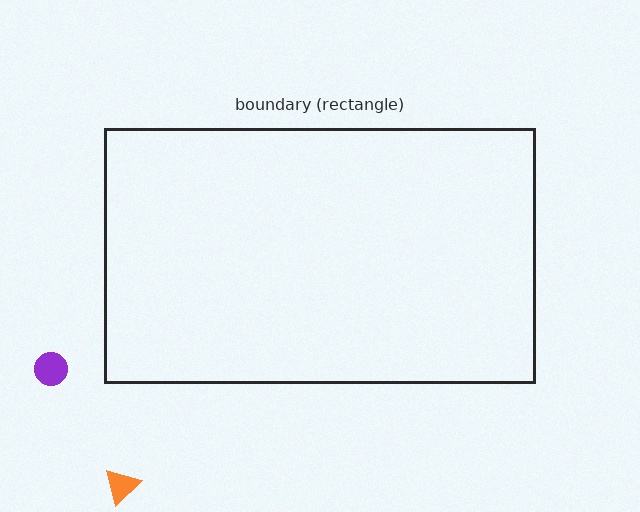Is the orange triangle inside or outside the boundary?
Outside.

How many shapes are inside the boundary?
0 inside, 2 outside.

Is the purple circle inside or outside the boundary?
Outside.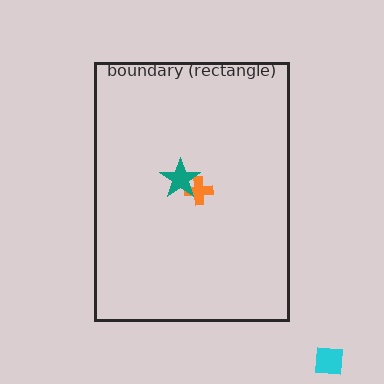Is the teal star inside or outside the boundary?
Inside.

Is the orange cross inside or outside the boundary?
Inside.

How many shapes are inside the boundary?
2 inside, 1 outside.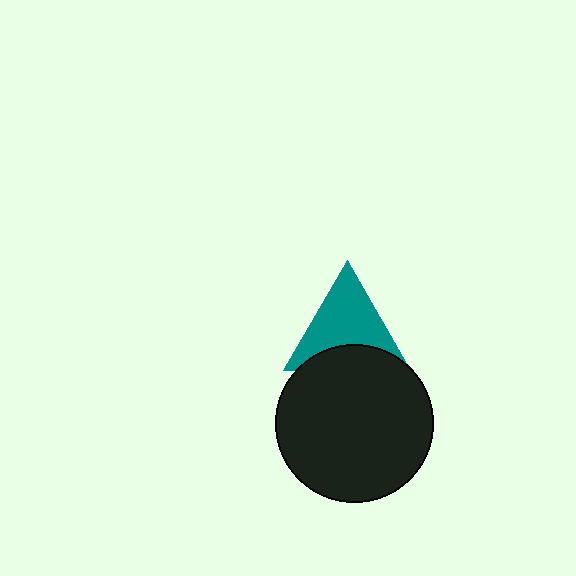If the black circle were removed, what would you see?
You would see the complete teal triangle.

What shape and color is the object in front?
The object in front is a black circle.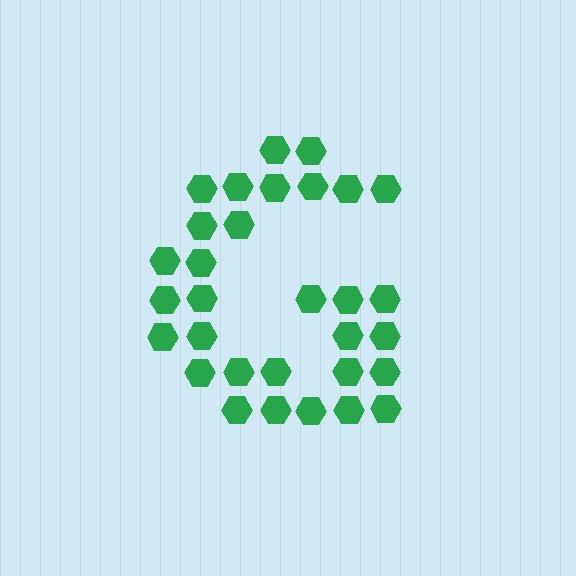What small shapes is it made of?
It is made of small hexagons.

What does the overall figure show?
The overall figure shows the letter G.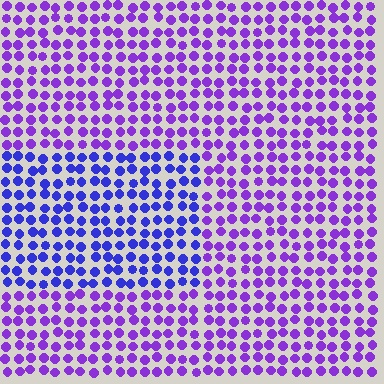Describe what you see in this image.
The image is filled with small purple elements in a uniform arrangement. A rectangle-shaped region is visible where the elements are tinted to a slightly different hue, forming a subtle color boundary.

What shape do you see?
I see a rectangle.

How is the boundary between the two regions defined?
The boundary is defined purely by a slight shift in hue (about 33 degrees). Spacing, size, and orientation are identical on both sides.